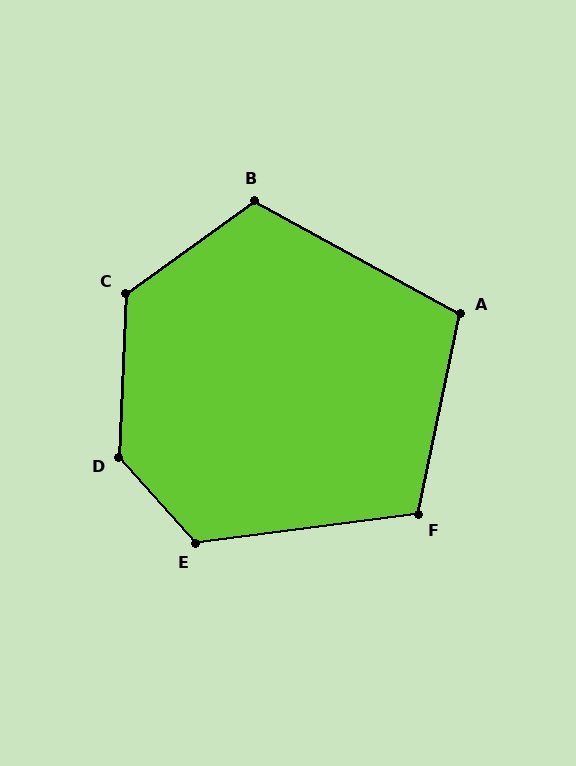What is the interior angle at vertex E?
Approximately 125 degrees (obtuse).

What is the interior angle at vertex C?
Approximately 128 degrees (obtuse).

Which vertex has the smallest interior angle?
A, at approximately 107 degrees.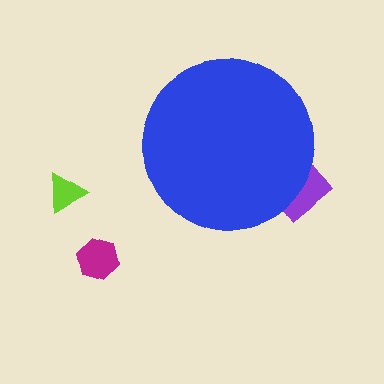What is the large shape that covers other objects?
A blue circle.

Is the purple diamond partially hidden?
Yes, the purple diamond is partially hidden behind the blue circle.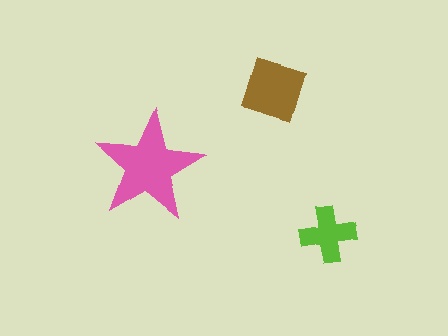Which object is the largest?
The pink star.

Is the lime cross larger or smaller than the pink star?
Smaller.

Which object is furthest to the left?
The pink star is leftmost.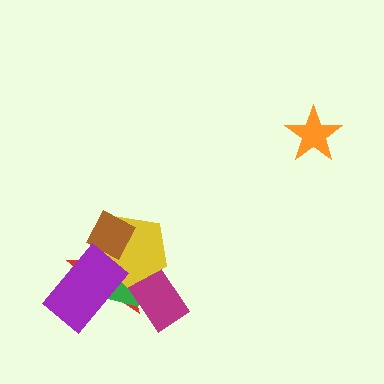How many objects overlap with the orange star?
0 objects overlap with the orange star.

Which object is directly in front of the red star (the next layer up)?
The green pentagon is directly in front of the red star.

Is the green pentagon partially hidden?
Yes, it is partially covered by another shape.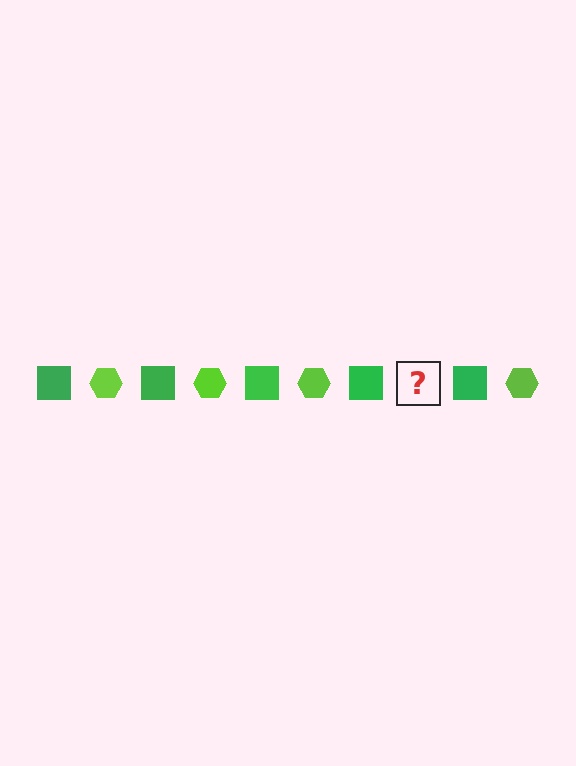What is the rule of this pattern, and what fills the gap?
The rule is that the pattern alternates between green square and lime hexagon. The gap should be filled with a lime hexagon.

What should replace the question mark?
The question mark should be replaced with a lime hexagon.